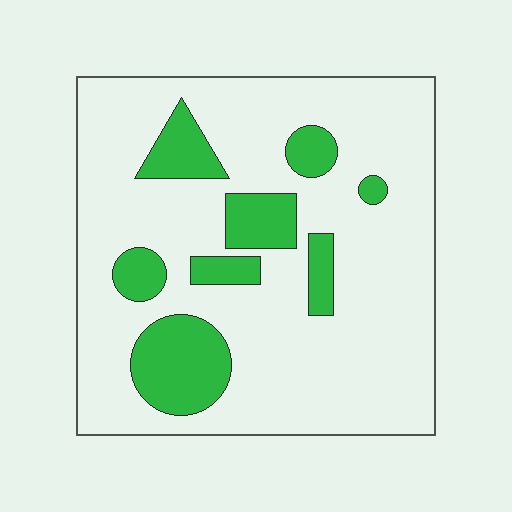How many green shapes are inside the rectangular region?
8.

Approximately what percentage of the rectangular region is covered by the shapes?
Approximately 20%.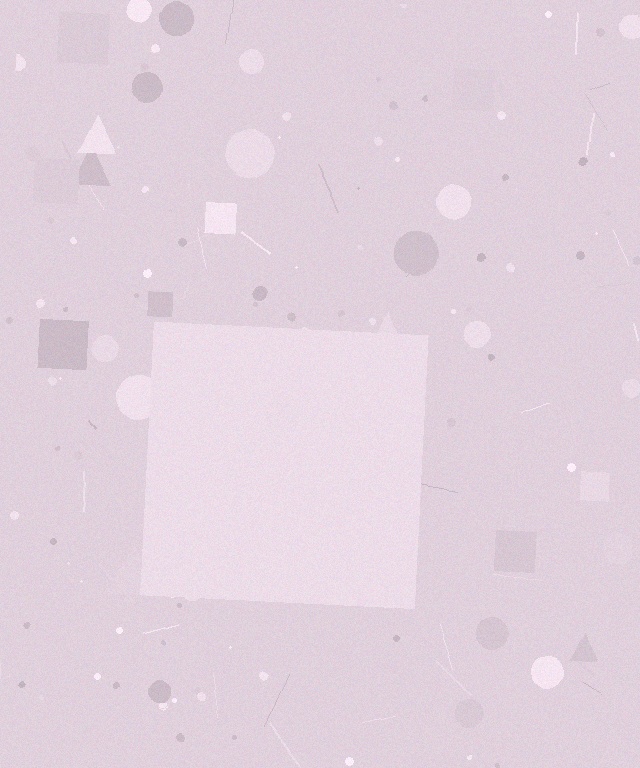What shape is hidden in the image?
A square is hidden in the image.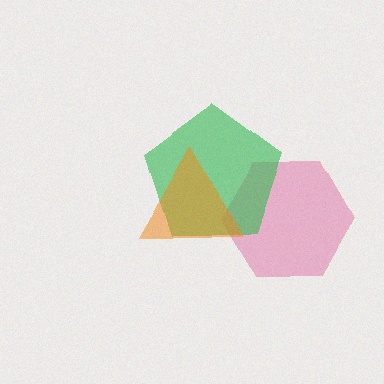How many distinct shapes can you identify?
There are 3 distinct shapes: a pink hexagon, a green pentagon, an orange triangle.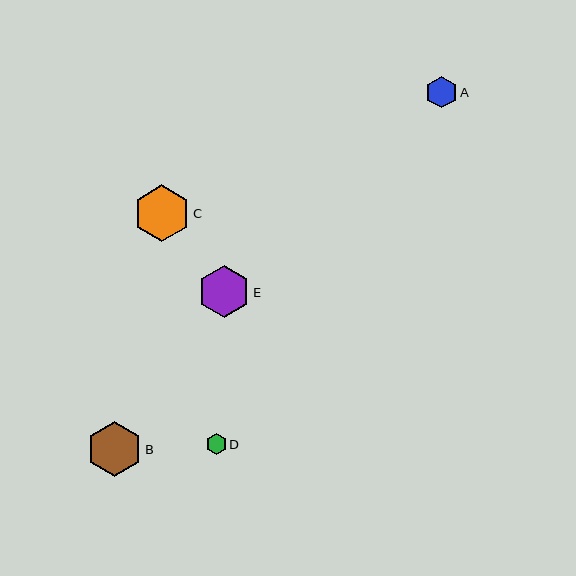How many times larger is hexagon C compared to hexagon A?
Hexagon C is approximately 1.8 times the size of hexagon A.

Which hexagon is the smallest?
Hexagon D is the smallest with a size of approximately 20 pixels.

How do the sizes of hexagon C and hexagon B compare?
Hexagon C and hexagon B are approximately the same size.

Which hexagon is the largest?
Hexagon C is the largest with a size of approximately 56 pixels.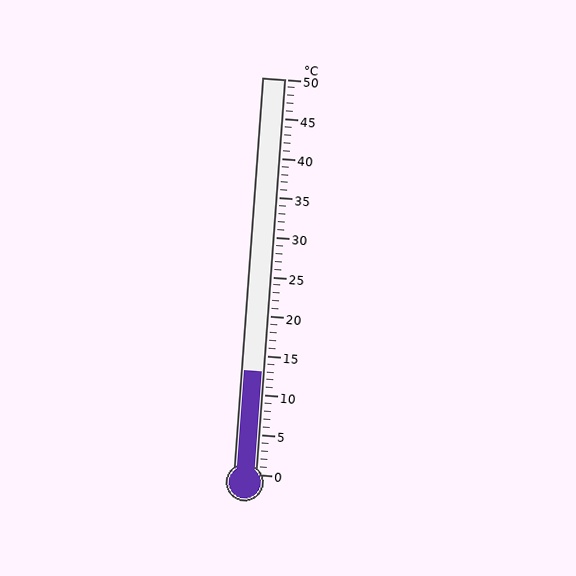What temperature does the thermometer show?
The thermometer shows approximately 13°C.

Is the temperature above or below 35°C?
The temperature is below 35°C.